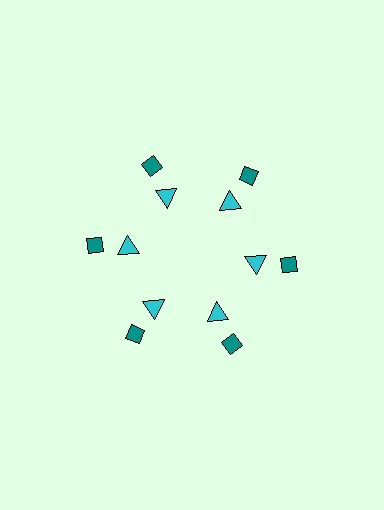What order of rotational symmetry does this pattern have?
This pattern has 6-fold rotational symmetry.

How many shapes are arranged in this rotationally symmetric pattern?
There are 12 shapes, arranged in 6 groups of 2.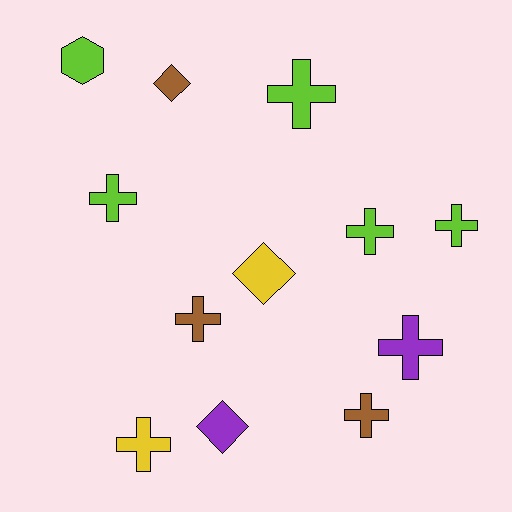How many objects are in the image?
There are 12 objects.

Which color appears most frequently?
Lime, with 5 objects.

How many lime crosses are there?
There are 4 lime crosses.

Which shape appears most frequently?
Cross, with 8 objects.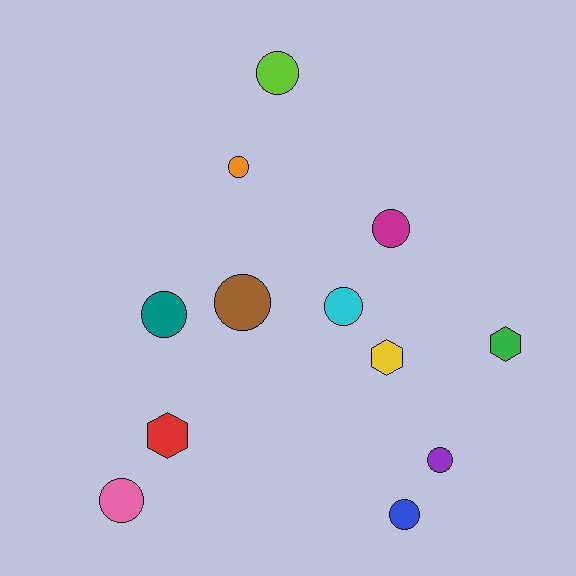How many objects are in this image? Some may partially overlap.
There are 12 objects.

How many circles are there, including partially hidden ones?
There are 9 circles.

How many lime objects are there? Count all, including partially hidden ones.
There is 1 lime object.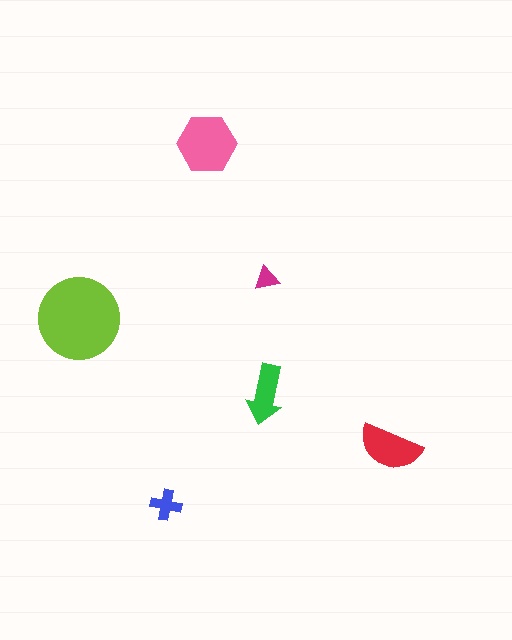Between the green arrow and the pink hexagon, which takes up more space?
The pink hexagon.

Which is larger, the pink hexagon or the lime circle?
The lime circle.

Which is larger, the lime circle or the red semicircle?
The lime circle.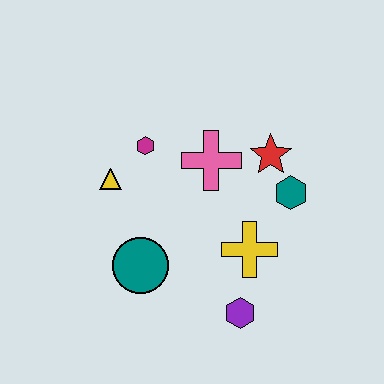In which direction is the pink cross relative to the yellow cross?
The pink cross is above the yellow cross.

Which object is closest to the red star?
The teal hexagon is closest to the red star.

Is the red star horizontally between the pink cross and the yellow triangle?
No